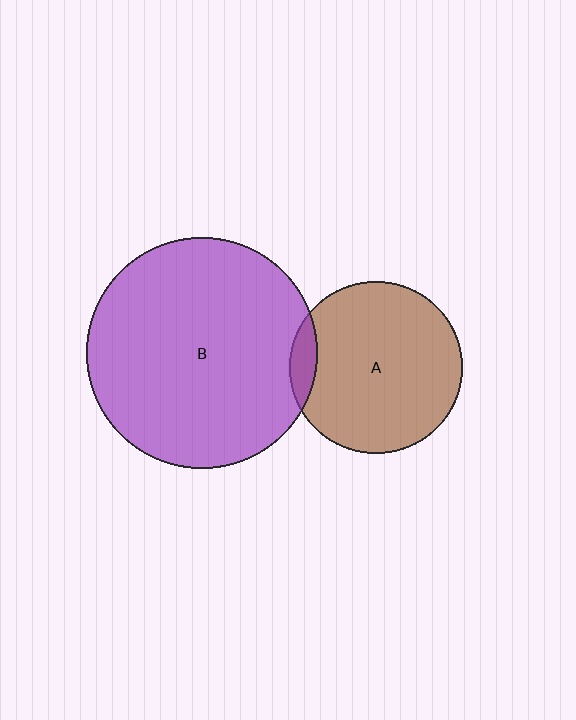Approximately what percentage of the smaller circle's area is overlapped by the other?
Approximately 10%.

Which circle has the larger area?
Circle B (purple).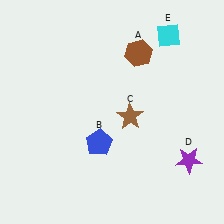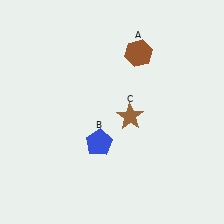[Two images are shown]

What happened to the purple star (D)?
The purple star (D) was removed in Image 2. It was in the bottom-right area of Image 1.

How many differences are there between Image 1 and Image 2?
There are 2 differences between the two images.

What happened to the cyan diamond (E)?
The cyan diamond (E) was removed in Image 2. It was in the top-right area of Image 1.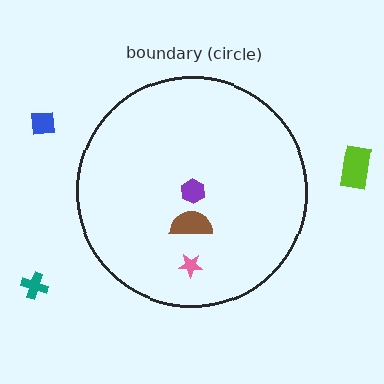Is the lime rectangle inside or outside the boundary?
Outside.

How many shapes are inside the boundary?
3 inside, 3 outside.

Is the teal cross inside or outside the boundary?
Outside.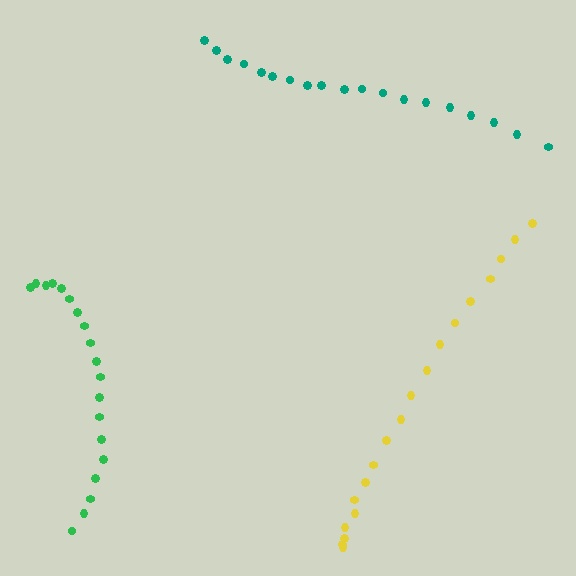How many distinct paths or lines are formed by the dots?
There are 3 distinct paths.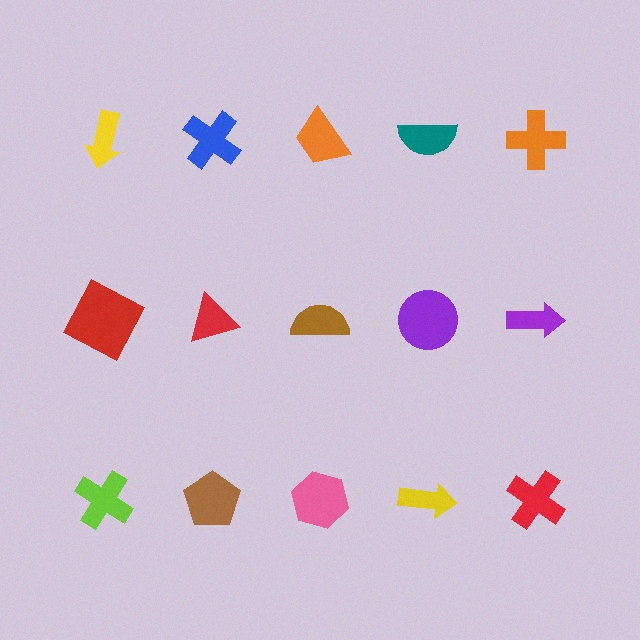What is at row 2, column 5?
A purple arrow.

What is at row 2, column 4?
A purple circle.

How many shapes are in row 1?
5 shapes.